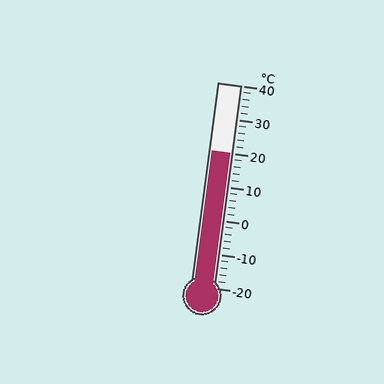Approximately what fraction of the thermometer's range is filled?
The thermometer is filled to approximately 65% of its range.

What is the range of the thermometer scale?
The thermometer scale ranges from -20°C to 40°C.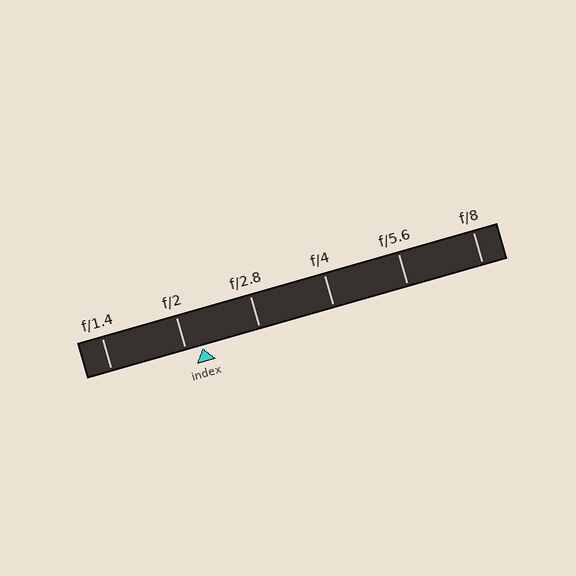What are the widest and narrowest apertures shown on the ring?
The widest aperture shown is f/1.4 and the narrowest is f/8.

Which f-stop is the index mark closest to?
The index mark is closest to f/2.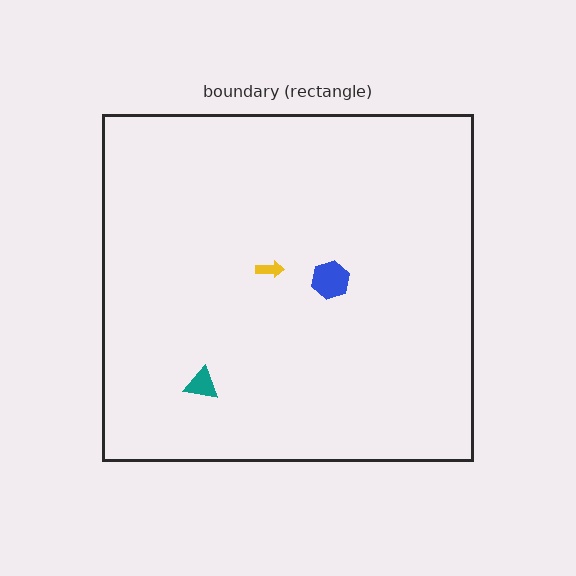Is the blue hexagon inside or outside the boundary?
Inside.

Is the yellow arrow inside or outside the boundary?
Inside.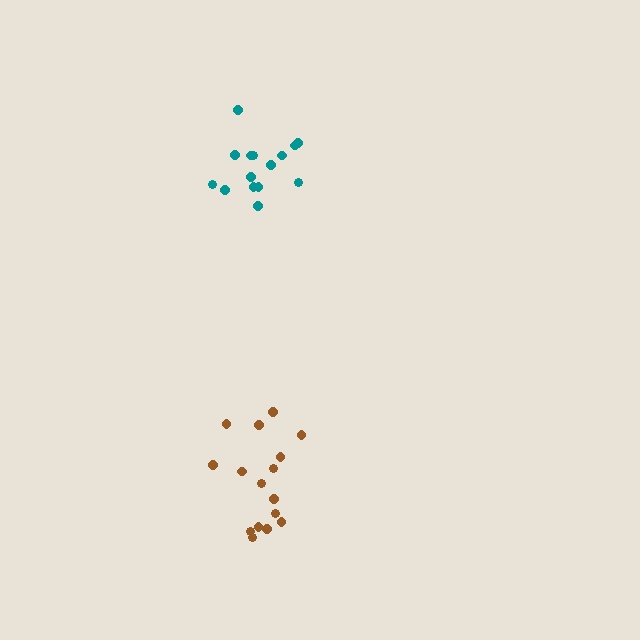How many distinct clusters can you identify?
There are 2 distinct clusters.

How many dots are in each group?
Group 1: 15 dots, Group 2: 16 dots (31 total).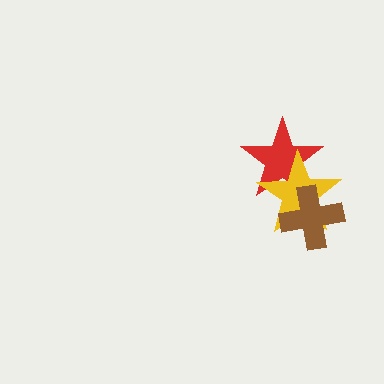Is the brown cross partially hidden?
No, no other shape covers it.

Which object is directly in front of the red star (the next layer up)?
The yellow star is directly in front of the red star.